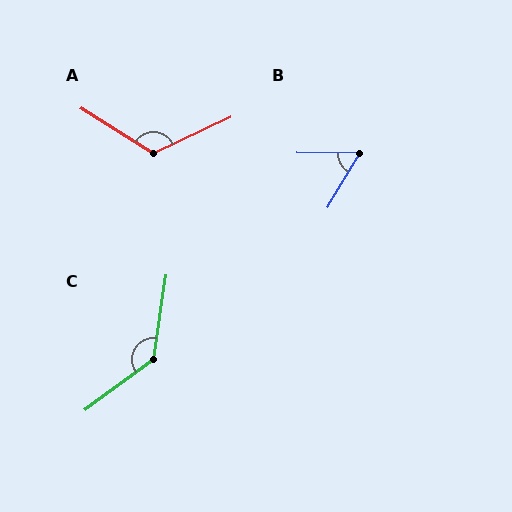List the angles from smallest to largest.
B (60°), A (122°), C (135°).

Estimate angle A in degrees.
Approximately 122 degrees.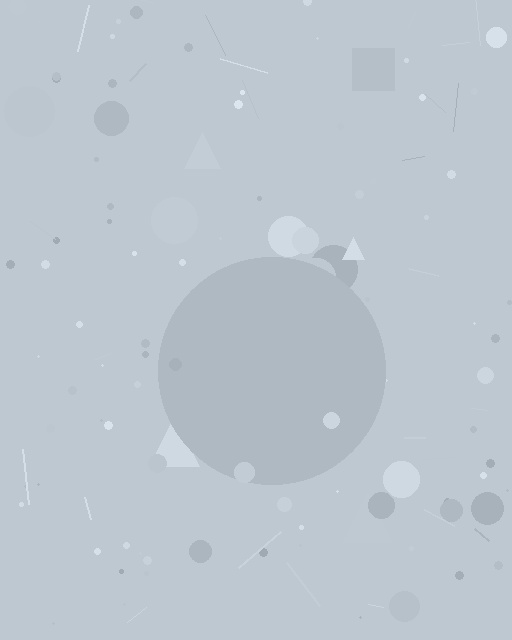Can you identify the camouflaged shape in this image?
The camouflaged shape is a circle.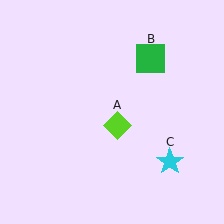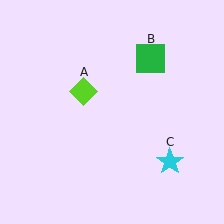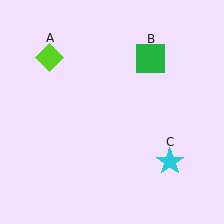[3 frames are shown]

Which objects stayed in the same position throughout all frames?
Green square (object B) and cyan star (object C) remained stationary.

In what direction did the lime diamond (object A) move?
The lime diamond (object A) moved up and to the left.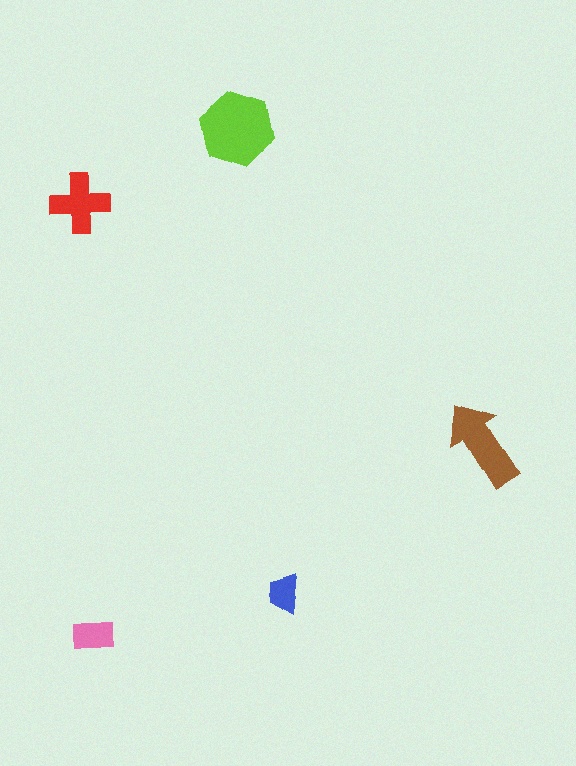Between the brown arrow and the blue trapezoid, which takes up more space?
The brown arrow.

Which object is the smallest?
The blue trapezoid.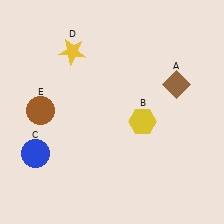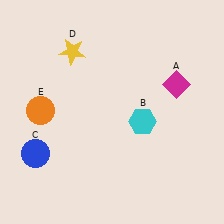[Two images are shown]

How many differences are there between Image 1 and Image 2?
There are 3 differences between the two images.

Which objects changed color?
A changed from brown to magenta. B changed from yellow to cyan. E changed from brown to orange.